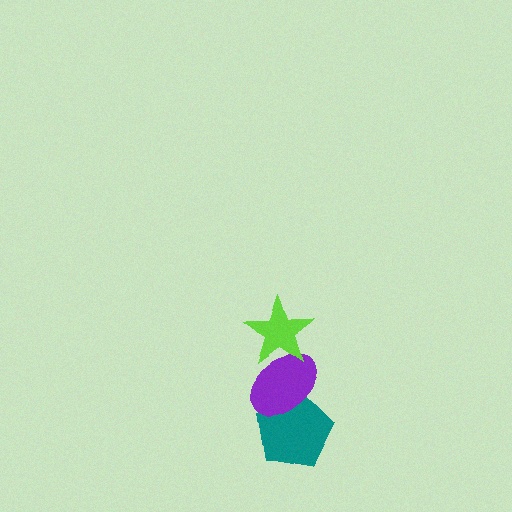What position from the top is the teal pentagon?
The teal pentagon is 3rd from the top.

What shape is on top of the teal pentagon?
The purple ellipse is on top of the teal pentagon.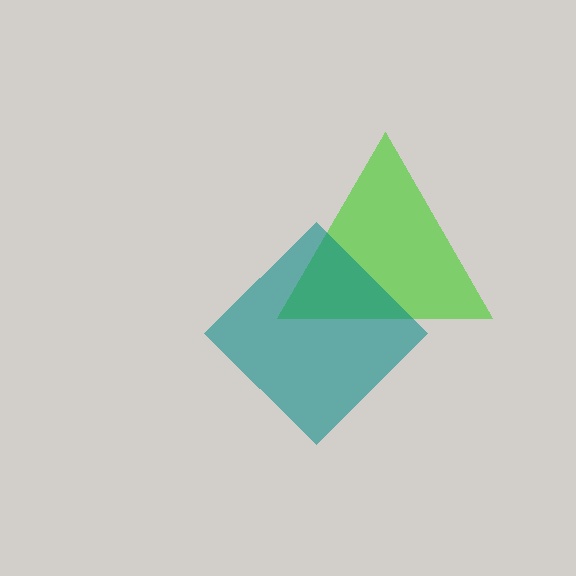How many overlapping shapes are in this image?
There are 2 overlapping shapes in the image.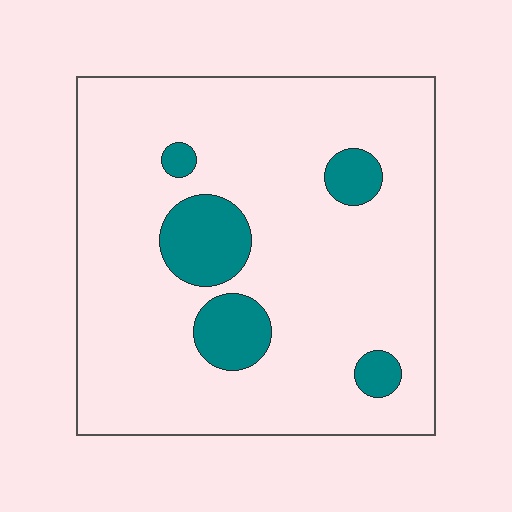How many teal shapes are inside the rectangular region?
5.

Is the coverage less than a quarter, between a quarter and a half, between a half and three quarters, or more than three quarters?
Less than a quarter.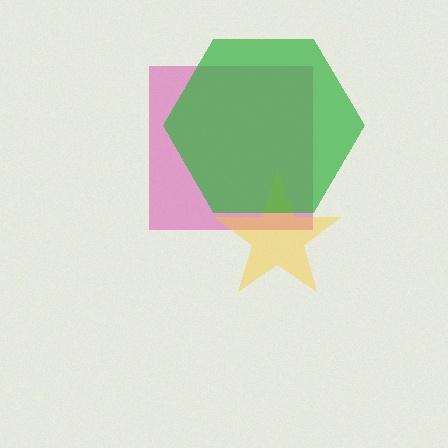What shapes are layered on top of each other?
The layered shapes are: a magenta square, a yellow star, a green hexagon.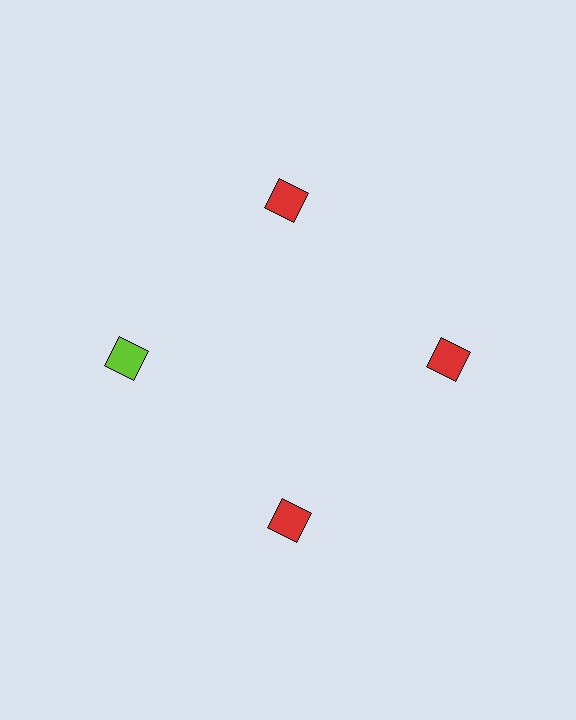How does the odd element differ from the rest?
It has a different color: lime instead of red.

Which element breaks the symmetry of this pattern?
The lime diamond at roughly the 9 o'clock position breaks the symmetry. All other shapes are red diamonds.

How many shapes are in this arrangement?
There are 4 shapes arranged in a ring pattern.